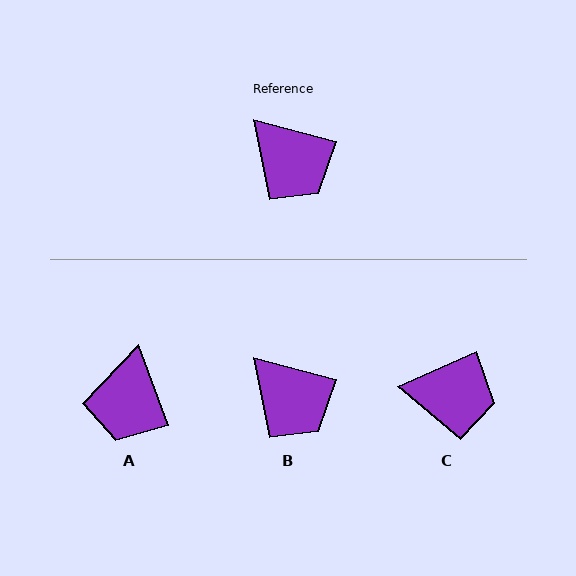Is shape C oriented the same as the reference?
No, it is off by about 39 degrees.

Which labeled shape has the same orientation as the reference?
B.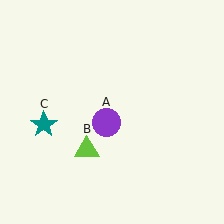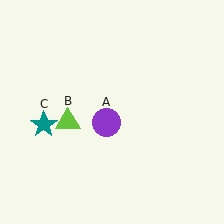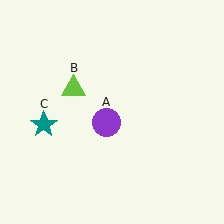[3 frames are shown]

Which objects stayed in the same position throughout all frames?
Purple circle (object A) and teal star (object C) remained stationary.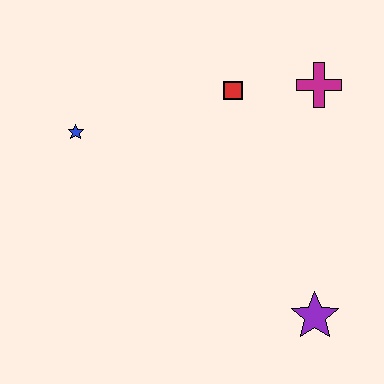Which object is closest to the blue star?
The red square is closest to the blue star.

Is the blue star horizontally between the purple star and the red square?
No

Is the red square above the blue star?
Yes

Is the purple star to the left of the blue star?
No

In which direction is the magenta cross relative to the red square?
The magenta cross is to the right of the red square.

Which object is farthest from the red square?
The purple star is farthest from the red square.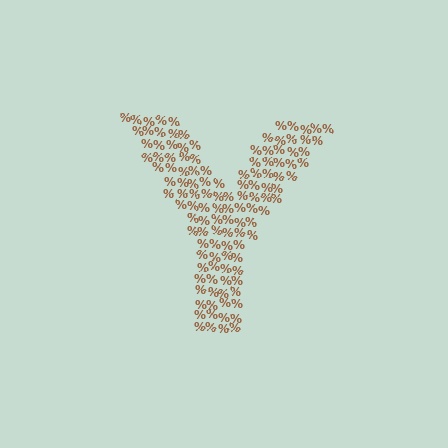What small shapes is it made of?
It is made of small percent signs.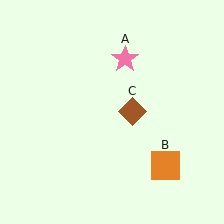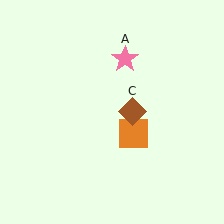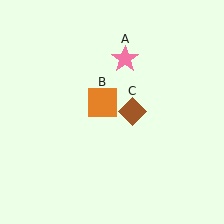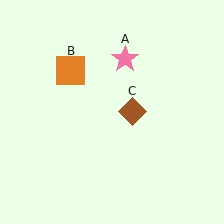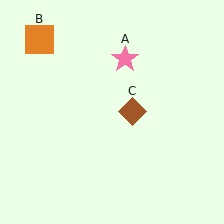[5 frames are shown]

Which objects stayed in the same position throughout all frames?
Pink star (object A) and brown diamond (object C) remained stationary.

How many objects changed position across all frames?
1 object changed position: orange square (object B).